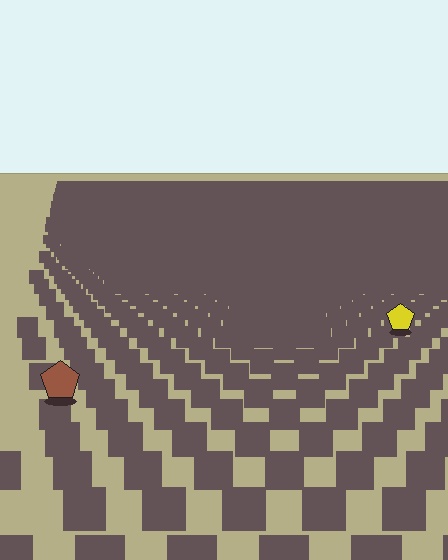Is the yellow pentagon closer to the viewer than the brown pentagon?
No. The brown pentagon is closer — you can tell from the texture gradient: the ground texture is coarser near it.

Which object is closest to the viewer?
The brown pentagon is closest. The texture marks near it are larger and more spread out.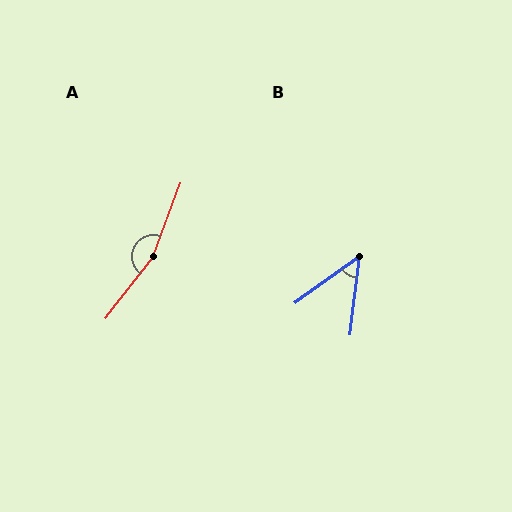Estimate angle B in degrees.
Approximately 48 degrees.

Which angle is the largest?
A, at approximately 163 degrees.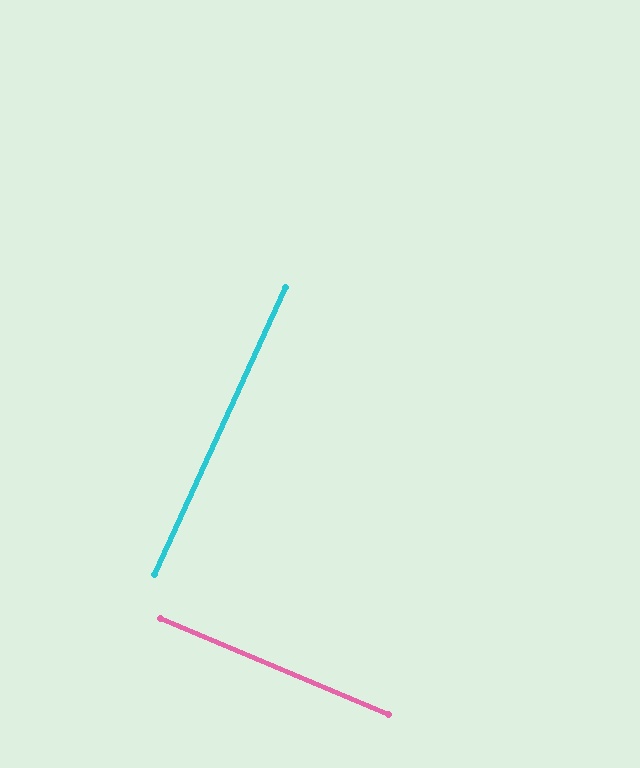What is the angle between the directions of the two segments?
Approximately 88 degrees.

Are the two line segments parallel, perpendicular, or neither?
Perpendicular — they meet at approximately 88°.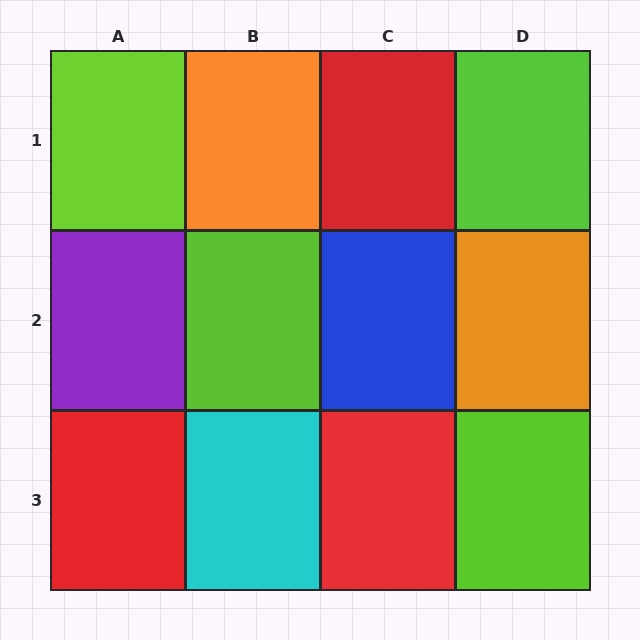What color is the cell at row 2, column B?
Lime.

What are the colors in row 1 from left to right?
Lime, orange, red, lime.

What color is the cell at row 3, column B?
Cyan.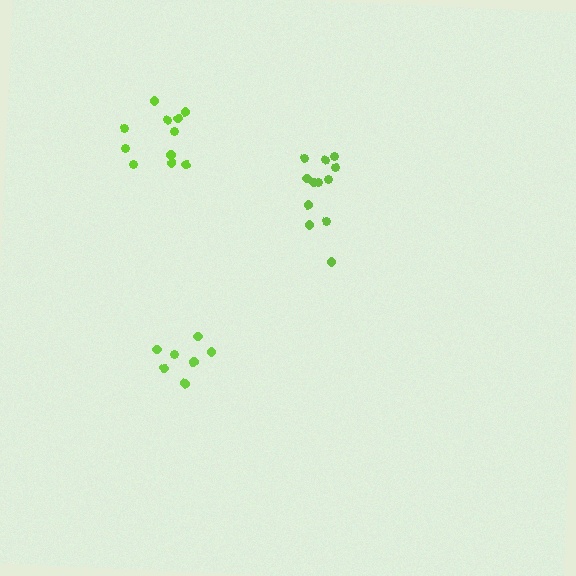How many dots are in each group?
Group 1: 7 dots, Group 2: 12 dots, Group 3: 11 dots (30 total).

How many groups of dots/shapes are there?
There are 3 groups.